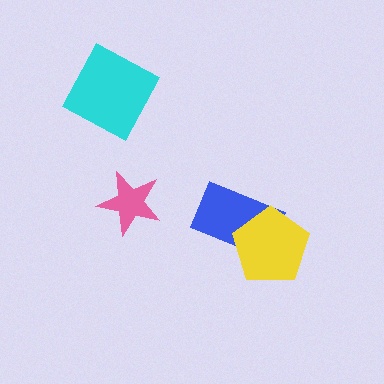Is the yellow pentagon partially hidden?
No, no other shape covers it.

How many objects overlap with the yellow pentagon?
1 object overlaps with the yellow pentagon.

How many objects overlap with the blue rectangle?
1 object overlaps with the blue rectangle.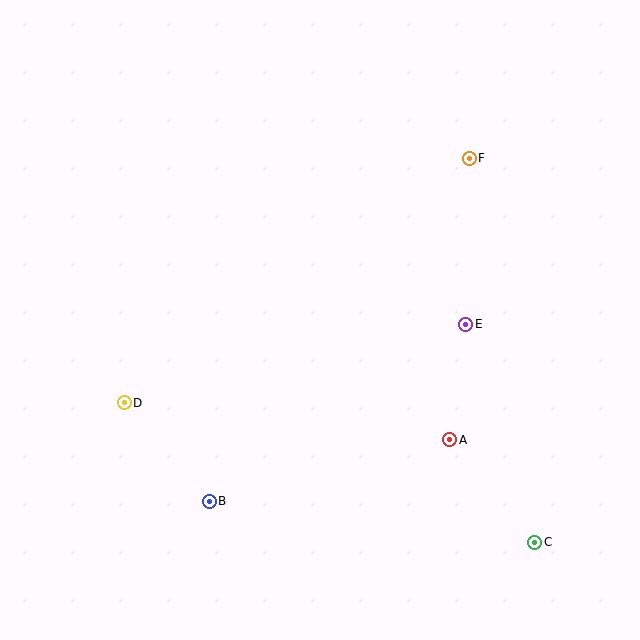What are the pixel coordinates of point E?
Point E is at (466, 324).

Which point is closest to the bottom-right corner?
Point C is closest to the bottom-right corner.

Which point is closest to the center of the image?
Point E at (466, 324) is closest to the center.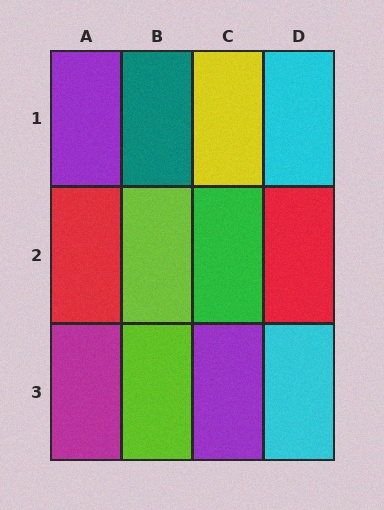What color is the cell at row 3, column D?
Cyan.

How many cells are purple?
2 cells are purple.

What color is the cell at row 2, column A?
Red.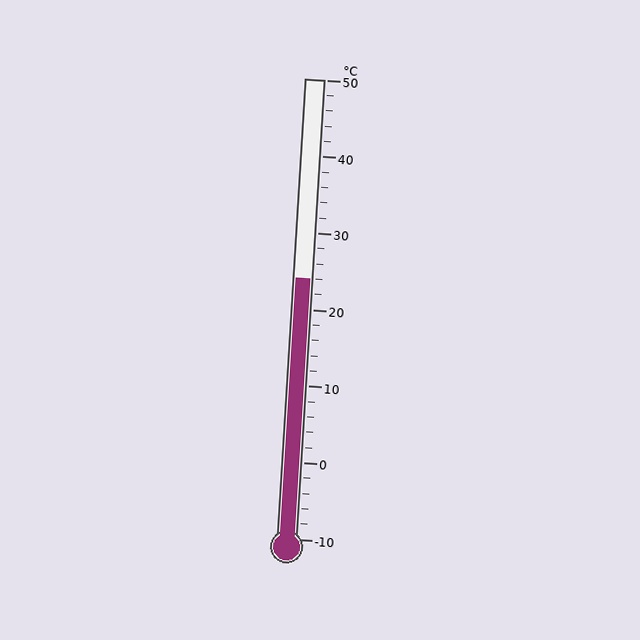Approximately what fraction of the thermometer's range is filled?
The thermometer is filled to approximately 55% of its range.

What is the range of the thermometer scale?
The thermometer scale ranges from -10°C to 50°C.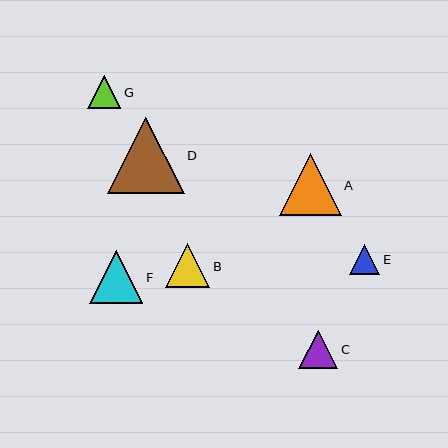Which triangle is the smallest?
Triangle E is the smallest with a size of approximately 30 pixels.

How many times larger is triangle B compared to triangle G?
Triangle B is approximately 1.3 times the size of triangle G.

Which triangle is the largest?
Triangle D is the largest with a size of approximately 77 pixels.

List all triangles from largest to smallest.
From largest to smallest: D, A, F, B, C, G, E.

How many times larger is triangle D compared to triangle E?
Triangle D is approximately 2.6 times the size of triangle E.